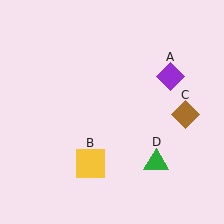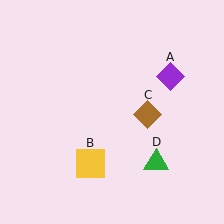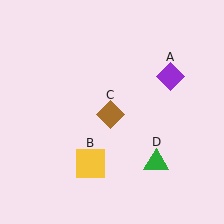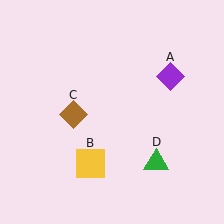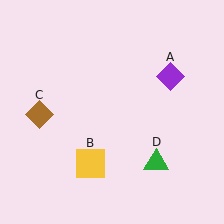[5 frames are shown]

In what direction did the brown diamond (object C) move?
The brown diamond (object C) moved left.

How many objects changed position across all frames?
1 object changed position: brown diamond (object C).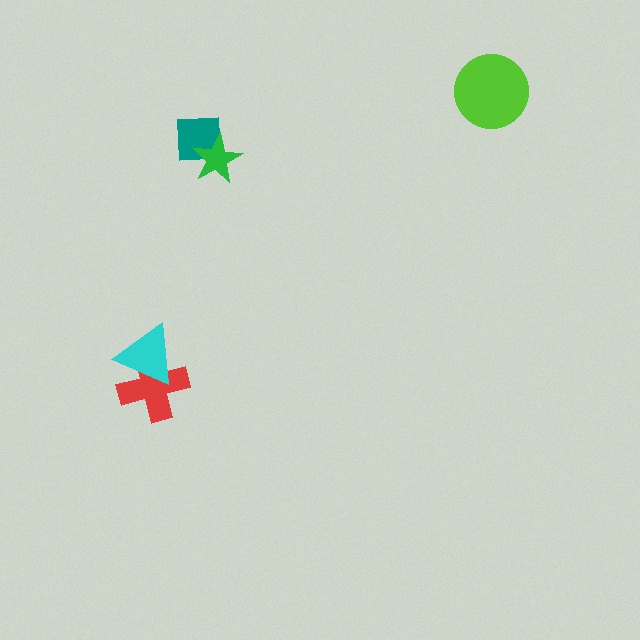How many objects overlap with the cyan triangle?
1 object overlaps with the cyan triangle.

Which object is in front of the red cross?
The cyan triangle is in front of the red cross.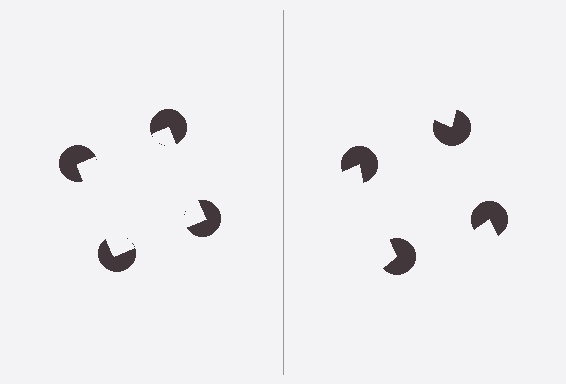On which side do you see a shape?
An illusory square appears on the left side. On the right side the wedge cuts are rotated, so no coherent shape forms.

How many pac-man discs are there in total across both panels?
8 — 4 on each side.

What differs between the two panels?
The pac-man discs are positioned identically on both sides; only the wedge orientations differ. On the left they align to a square; on the right they are misaligned.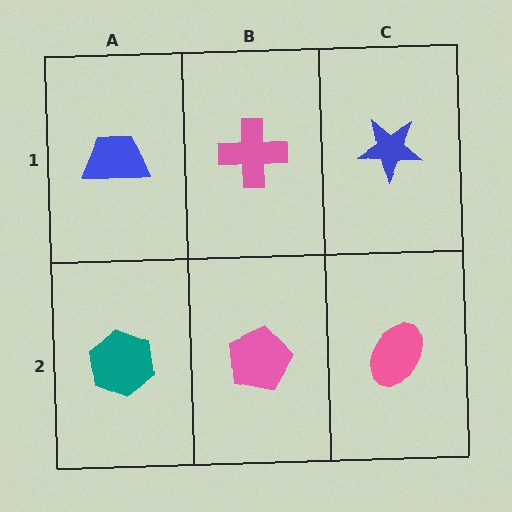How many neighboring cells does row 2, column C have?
2.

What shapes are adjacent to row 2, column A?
A blue trapezoid (row 1, column A), a pink pentagon (row 2, column B).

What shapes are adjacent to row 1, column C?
A pink ellipse (row 2, column C), a pink cross (row 1, column B).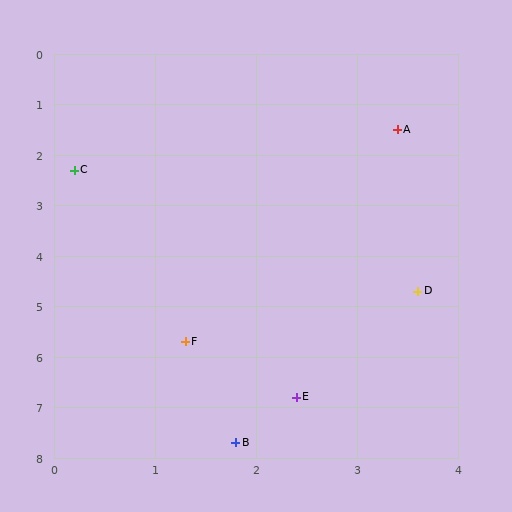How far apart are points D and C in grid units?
Points D and C are about 4.2 grid units apart.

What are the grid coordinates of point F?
Point F is at approximately (1.3, 5.7).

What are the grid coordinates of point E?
Point E is at approximately (2.4, 6.8).